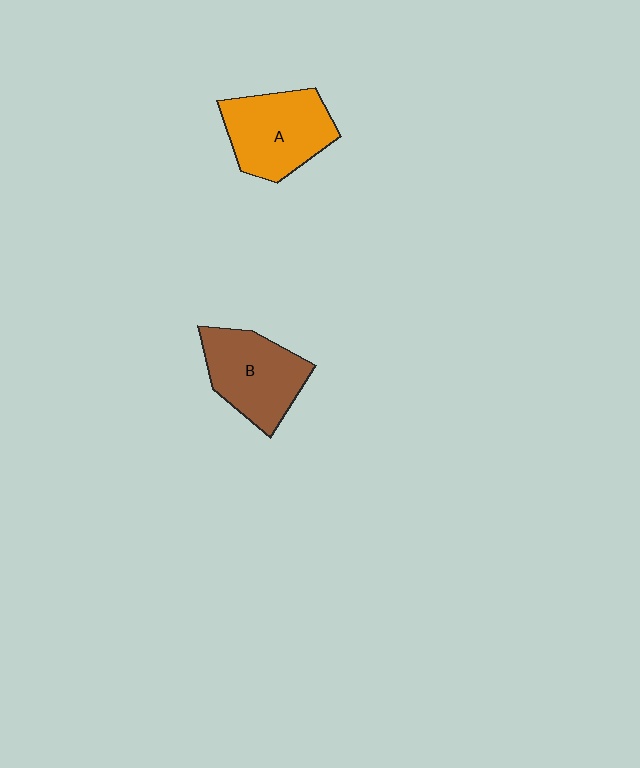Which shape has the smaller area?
Shape B (brown).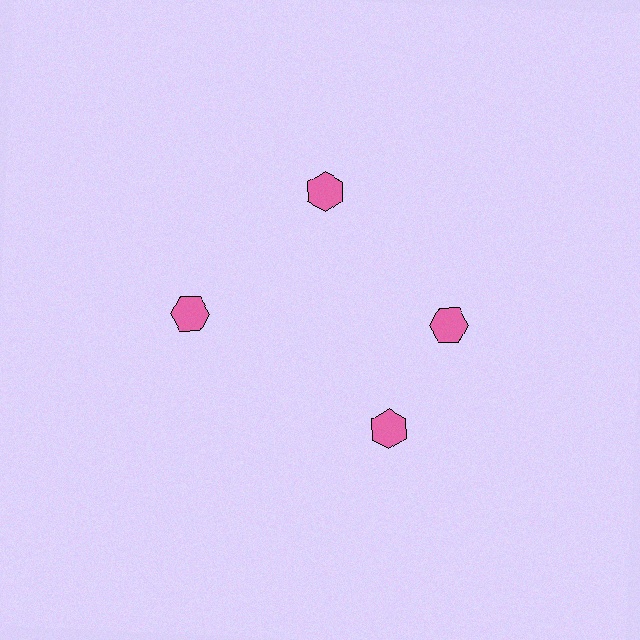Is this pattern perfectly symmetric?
No. The 4 pink hexagons are arranged in a ring, but one element near the 6 o'clock position is rotated out of alignment along the ring, breaking the 4-fold rotational symmetry.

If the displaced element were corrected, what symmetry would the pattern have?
It would have 4-fold rotational symmetry — the pattern would map onto itself every 90 degrees.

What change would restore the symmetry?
The symmetry would be restored by rotating it back into even spacing with its neighbors so that all 4 hexagons sit at equal angles and equal distance from the center.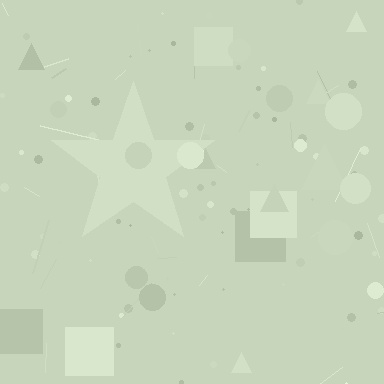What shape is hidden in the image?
A star is hidden in the image.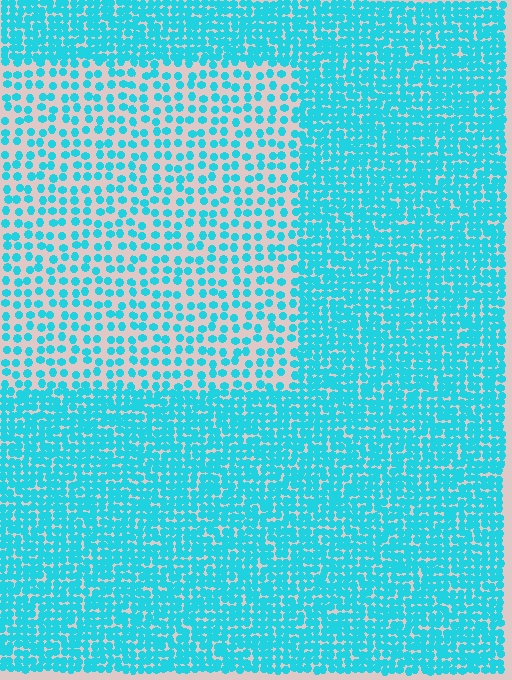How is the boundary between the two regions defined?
The boundary is defined by a change in element density (approximately 2.3x ratio). All elements are the same color, size, and shape.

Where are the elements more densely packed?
The elements are more densely packed outside the rectangle boundary.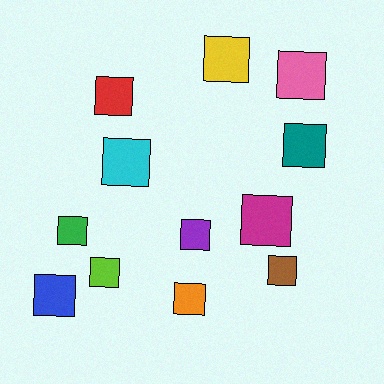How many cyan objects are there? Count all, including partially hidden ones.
There is 1 cyan object.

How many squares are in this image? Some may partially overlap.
There are 12 squares.